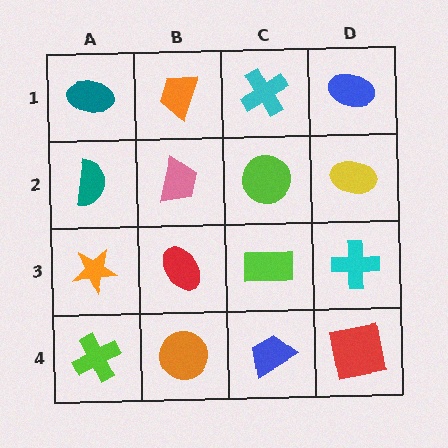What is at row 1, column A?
A teal ellipse.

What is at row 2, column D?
A yellow ellipse.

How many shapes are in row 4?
4 shapes.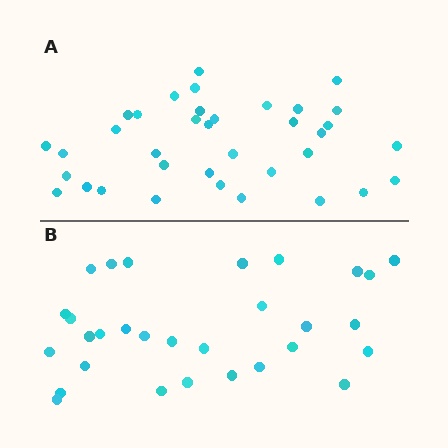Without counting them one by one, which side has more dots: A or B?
Region A (the top region) has more dots.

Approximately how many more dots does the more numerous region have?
Region A has about 6 more dots than region B.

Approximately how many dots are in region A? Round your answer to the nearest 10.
About 40 dots. (The exact count is 36, which rounds to 40.)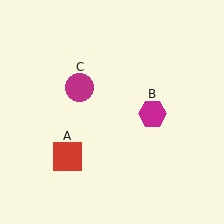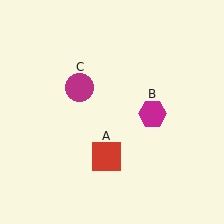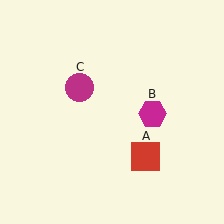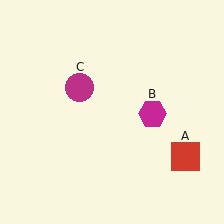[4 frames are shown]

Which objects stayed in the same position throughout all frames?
Magenta hexagon (object B) and magenta circle (object C) remained stationary.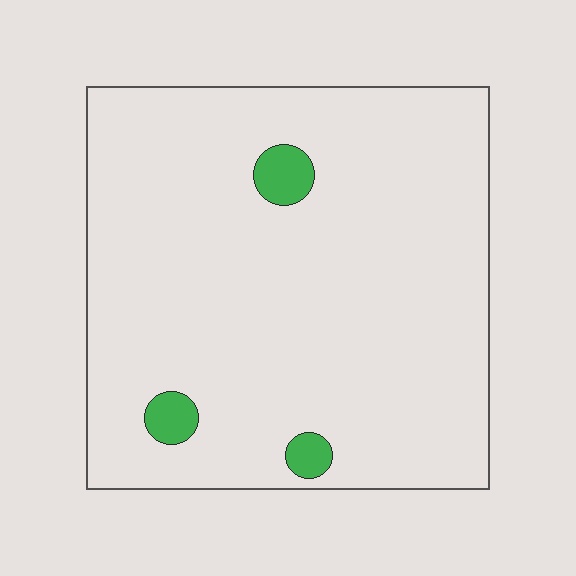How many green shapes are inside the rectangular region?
3.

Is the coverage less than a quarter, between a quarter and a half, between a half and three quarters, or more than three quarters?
Less than a quarter.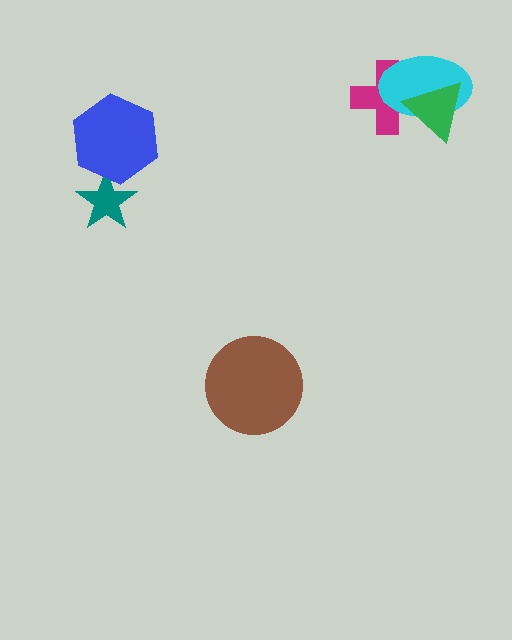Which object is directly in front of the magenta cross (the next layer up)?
The cyan ellipse is directly in front of the magenta cross.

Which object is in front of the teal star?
The blue hexagon is in front of the teal star.